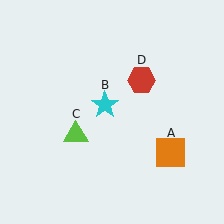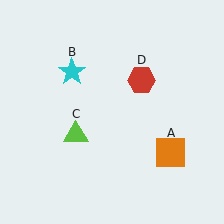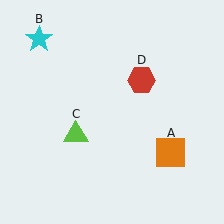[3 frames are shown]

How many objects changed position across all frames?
1 object changed position: cyan star (object B).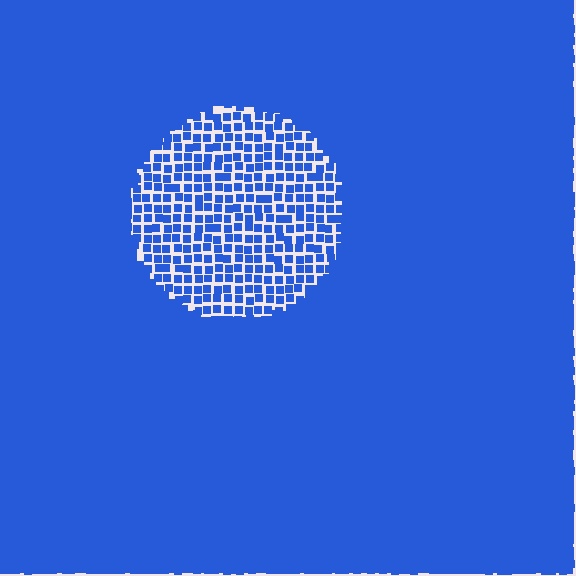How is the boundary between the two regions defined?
The boundary is defined by a change in element density (approximately 2.7x ratio). All elements are the same color, size, and shape.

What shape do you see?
I see a circle.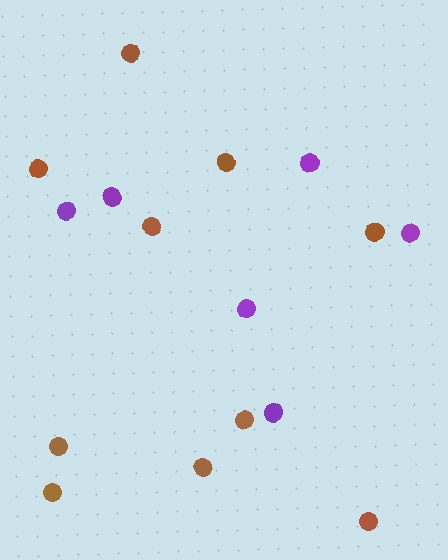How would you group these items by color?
There are 2 groups: one group of brown circles (10) and one group of purple circles (6).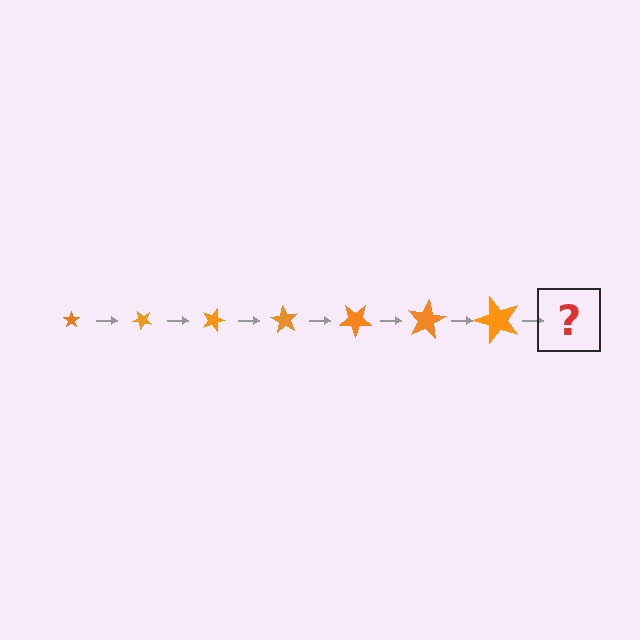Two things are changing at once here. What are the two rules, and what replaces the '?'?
The two rules are that the star grows larger each step and it rotates 45 degrees each step. The '?' should be a star, larger than the previous one and rotated 315 degrees from the start.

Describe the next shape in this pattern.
It should be a star, larger than the previous one and rotated 315 degrees from the start.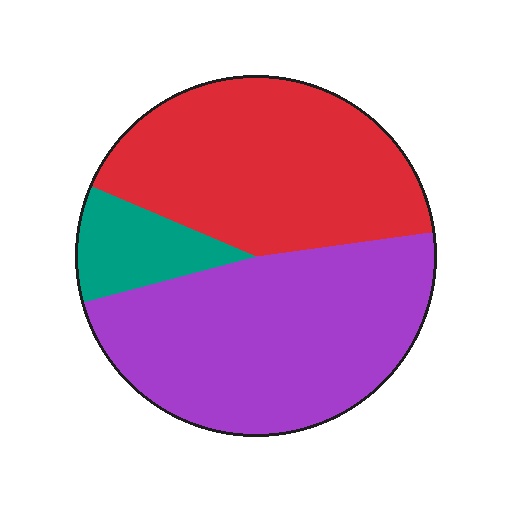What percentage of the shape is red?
Red takes up about two fifths (2/5) of the shape.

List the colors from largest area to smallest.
From largest to smallest: purple, red, teal.